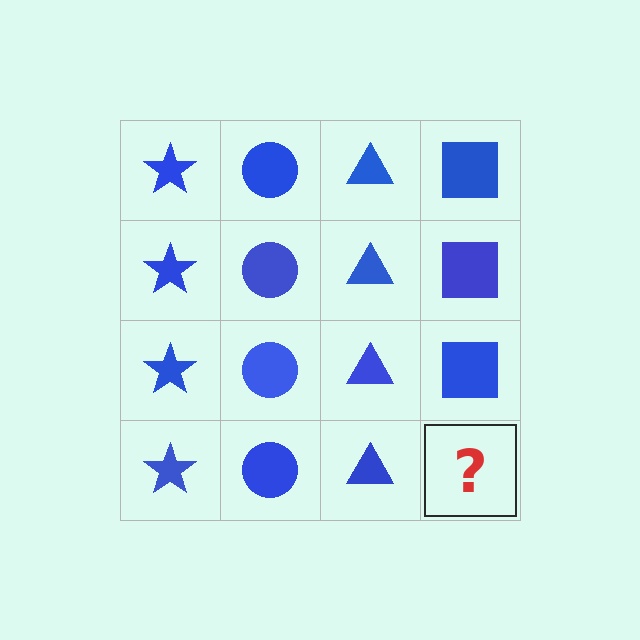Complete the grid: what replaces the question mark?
The question mark should be replaced with a blue square.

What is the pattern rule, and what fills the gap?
The rule is that each column has a consistent shape. The gap should be filled with a blue square.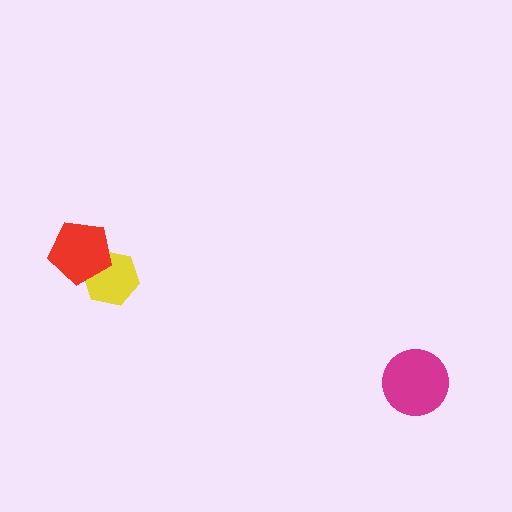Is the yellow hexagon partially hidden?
Yes, it is partially covered by another shape.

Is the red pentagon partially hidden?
No, no other shape covers it.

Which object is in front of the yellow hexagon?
The red pentagon is in front of the yellow hexagon.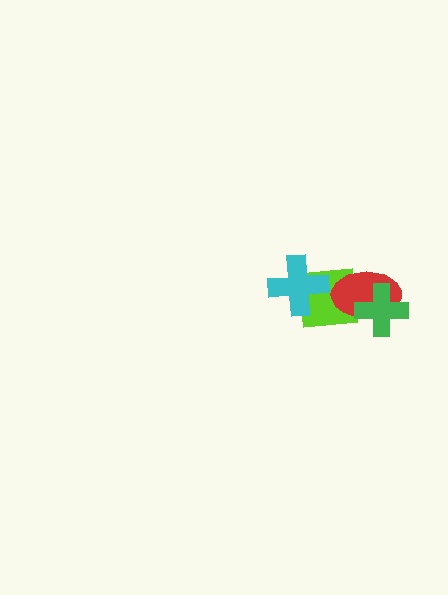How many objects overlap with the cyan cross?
1 object overlaps with the cyan cross.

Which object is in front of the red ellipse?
The green cross is in front of the red ellipse.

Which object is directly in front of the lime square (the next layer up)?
The red ellipse is directly in front of the lime square.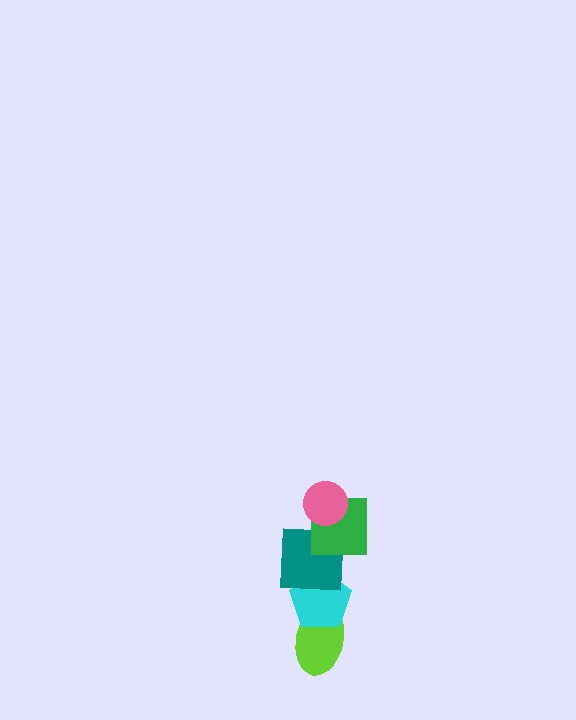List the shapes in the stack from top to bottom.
From top to bottom: the pink circle, the green square, the teal square, the cyan pentagon, the lime ellipse.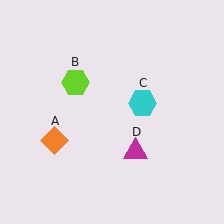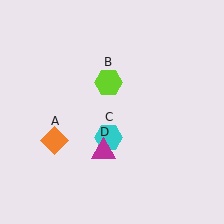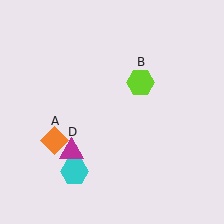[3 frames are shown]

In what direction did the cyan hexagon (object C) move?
The cyan hexagon (object C) moved down and to the left.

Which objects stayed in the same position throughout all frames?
Orange diamond (object A) remained stationary.